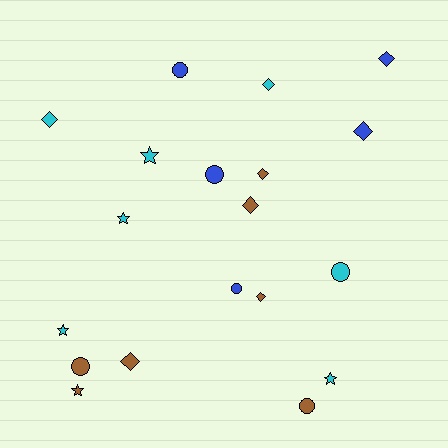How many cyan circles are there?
There is 1 cyan circle.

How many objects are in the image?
There are 19 objects.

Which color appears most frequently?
Brown, with 7 objects.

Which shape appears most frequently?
Diamond, with 8 objects.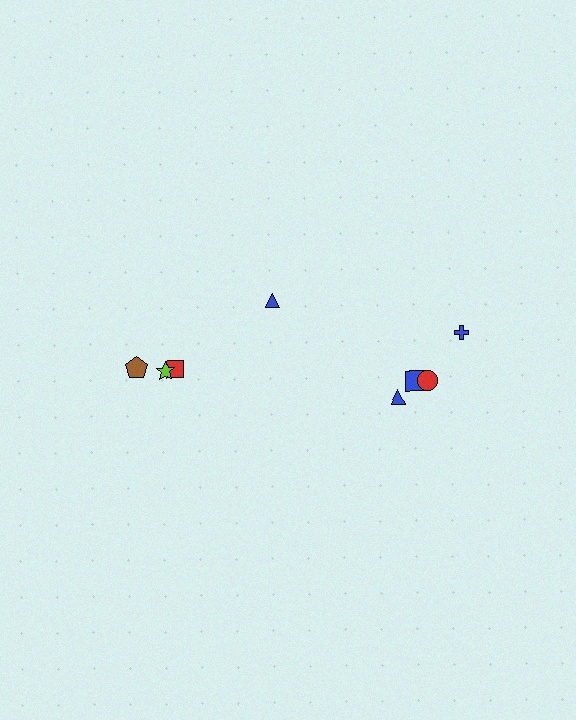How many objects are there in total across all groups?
There are 8 objects.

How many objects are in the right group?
There are 5 objects.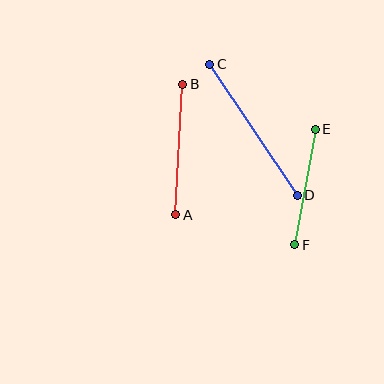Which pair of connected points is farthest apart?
Points C and D are farthest apart.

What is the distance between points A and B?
The distance is approximately 131 pixels.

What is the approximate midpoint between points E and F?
The midpoint is at approximately (305, 187) pixels.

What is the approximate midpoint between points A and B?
The midpoint is at approximately (179, 149) pixels.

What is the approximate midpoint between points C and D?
The midpoint is at approximately (253, 130) pixels.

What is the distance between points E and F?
The distance is approximately 117 pixels.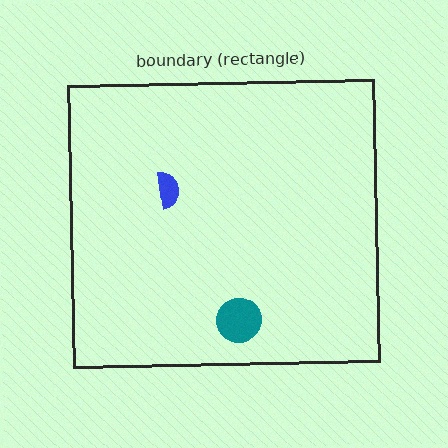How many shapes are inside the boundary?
2 inside, 0 outside.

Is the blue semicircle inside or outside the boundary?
Inside.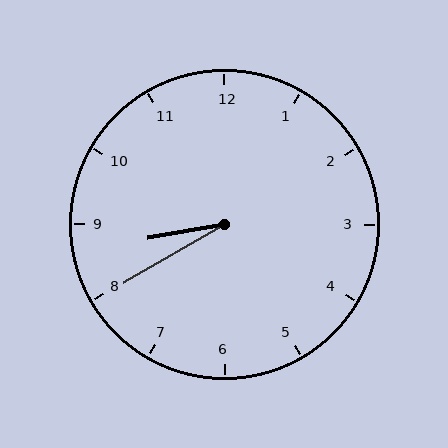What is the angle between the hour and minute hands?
Approximately 20 degrees.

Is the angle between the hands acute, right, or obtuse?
It is acute.